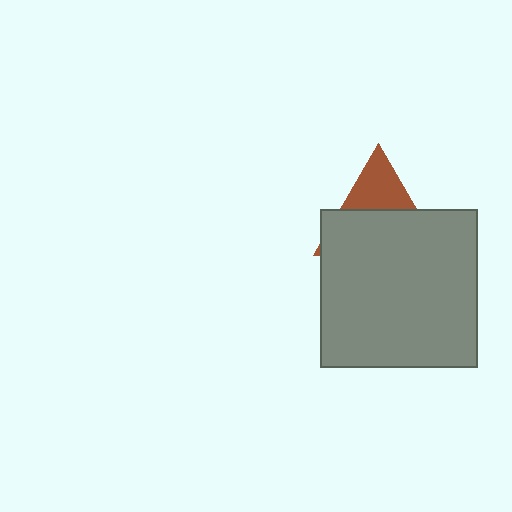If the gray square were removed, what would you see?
You would see the complete brown triangle.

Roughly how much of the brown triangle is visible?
A small part of it is visible (roughly 36%).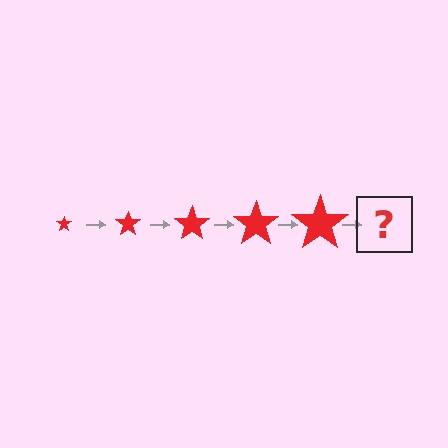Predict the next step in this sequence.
The next step is a red star, larger than the previous one.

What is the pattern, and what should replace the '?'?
The pattern is that the star gets progressively larger each step. The '?' should be a red star, larger than the previous one.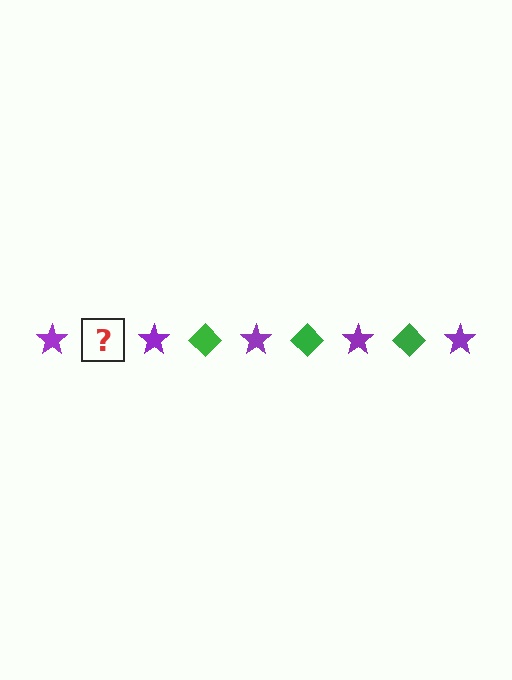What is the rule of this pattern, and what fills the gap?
The rule is that the pattern alternates between purple star and green diamond. The gap should be filled with a green diamond.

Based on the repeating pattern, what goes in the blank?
The blank should be a green diamond.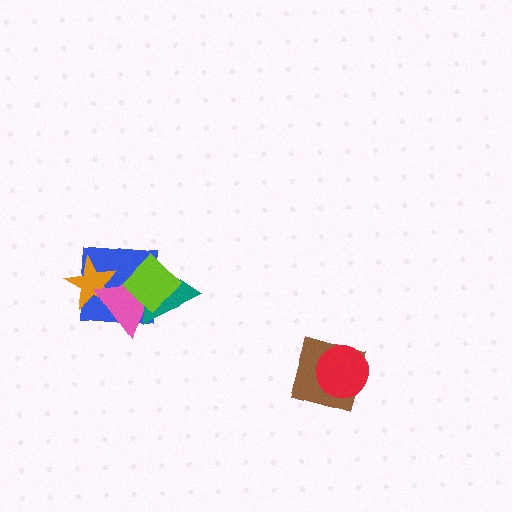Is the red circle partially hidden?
No, no other shape covers it.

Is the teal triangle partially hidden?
Yes, it is partially covered by another shape.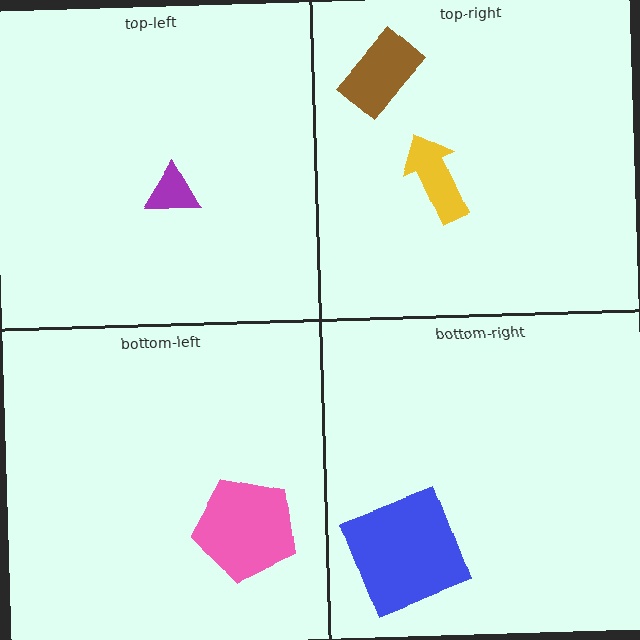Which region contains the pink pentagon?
The bottom-left region.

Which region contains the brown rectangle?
The top-right region.